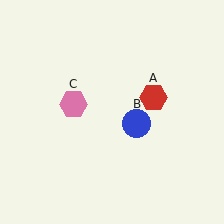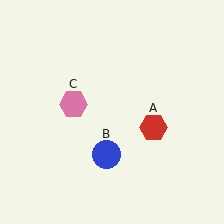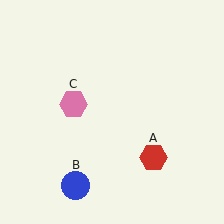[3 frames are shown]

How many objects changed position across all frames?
2 objects changed position: red hexagon (object A), blue circle (object B).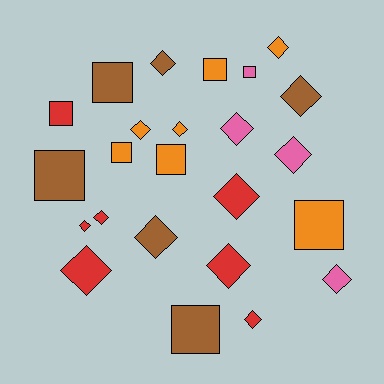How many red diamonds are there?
There are 6 red diamonds.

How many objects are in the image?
There are 24 objects.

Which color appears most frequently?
Red, with 7 objects.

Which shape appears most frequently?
Diamond, with 15 objects.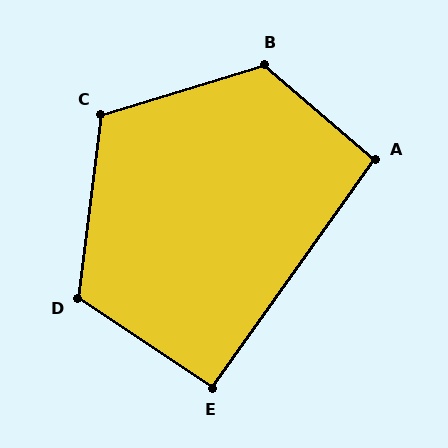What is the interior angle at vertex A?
Approximately 95 degrees (obtuse).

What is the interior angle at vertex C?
Approximately 114 degrees (obtuse).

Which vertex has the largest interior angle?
B, at approximately 122 degrees.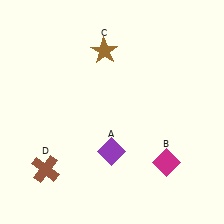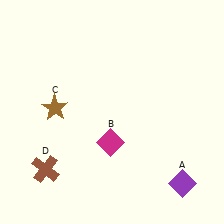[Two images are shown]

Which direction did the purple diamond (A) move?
The purple diamond (A) moved right.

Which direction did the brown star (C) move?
The brown star (C) moved down.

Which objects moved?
The objects that moved are: the purple diamond (A), the magenta diamond (B), the brown star (C).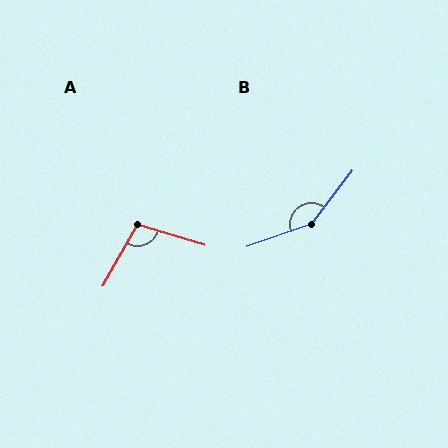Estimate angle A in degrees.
Approximately 102 degrees.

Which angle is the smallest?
A, at approximately 102 degrees.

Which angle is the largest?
B, at approximately 147 degrees.